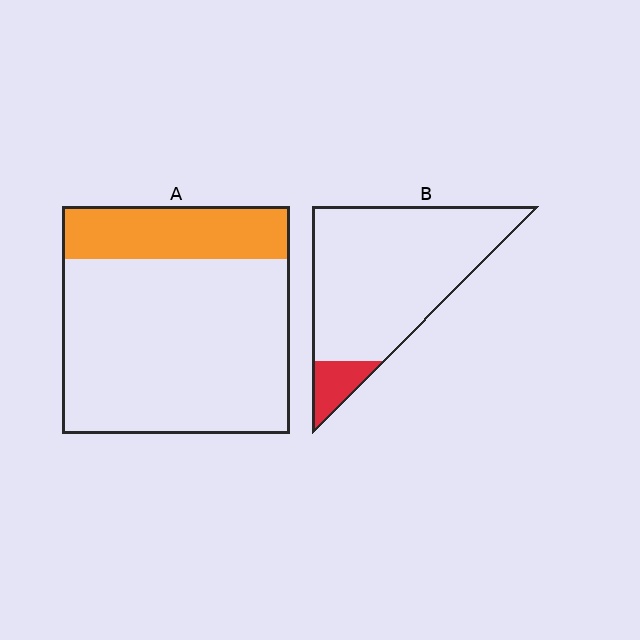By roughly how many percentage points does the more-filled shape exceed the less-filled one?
By roughly 15 percentage points (A over B).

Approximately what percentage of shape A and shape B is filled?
A is approximately 25% and B is approximately 10%.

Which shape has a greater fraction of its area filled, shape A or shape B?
Shape A.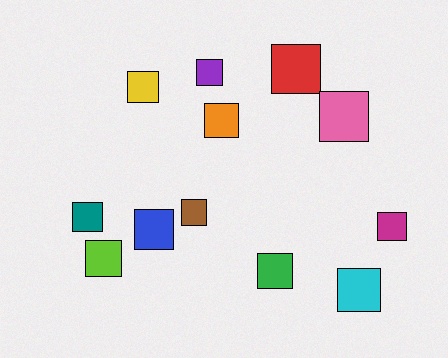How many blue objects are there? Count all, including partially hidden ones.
There is 1 blue object.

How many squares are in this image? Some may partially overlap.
There are 12 squares.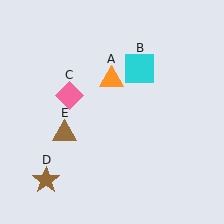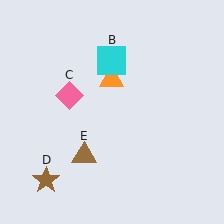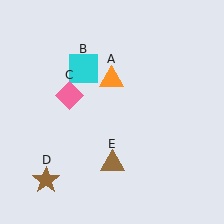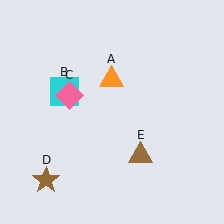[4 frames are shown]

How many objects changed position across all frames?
2 objects changed position: cyan square (object B), brown triangle (object E).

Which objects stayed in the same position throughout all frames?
Orange triangle (object A) and pink diamond (object C) and brown star (object D) remained stationary.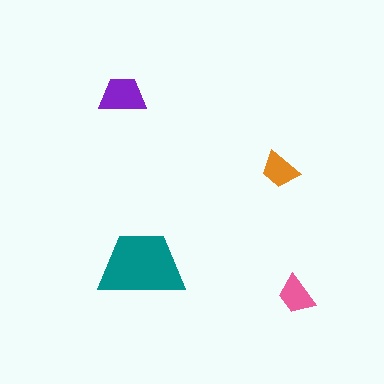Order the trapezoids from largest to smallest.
the teal one, the purple one, the pink one, the orange one.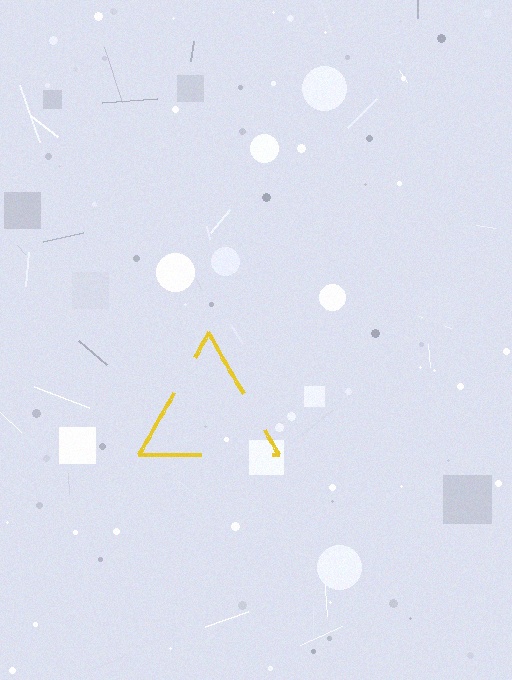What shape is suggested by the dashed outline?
The dashed outline suggests a triangle.